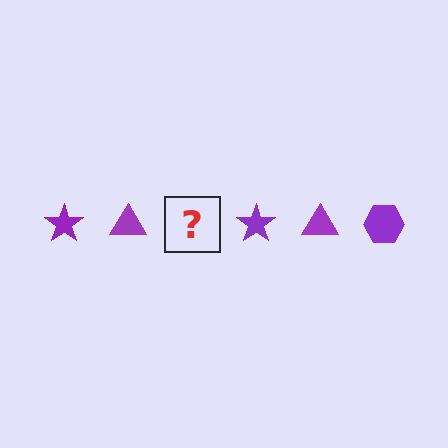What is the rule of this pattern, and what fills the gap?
The rule is that the pattern cycles through star, triangle, hexagon shapes in purple. The gap should be filled with a purple hexagon.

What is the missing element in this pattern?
The missing element is a purple hexagon.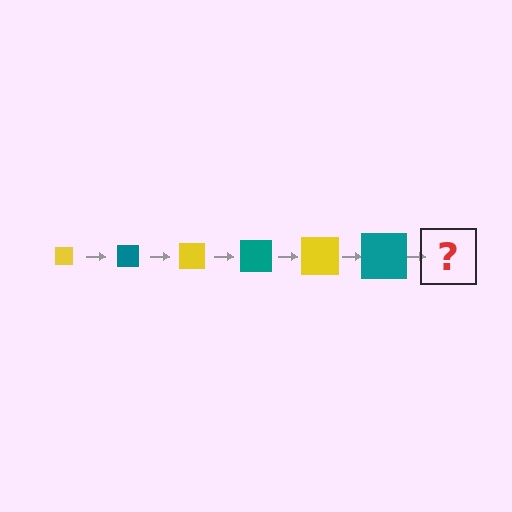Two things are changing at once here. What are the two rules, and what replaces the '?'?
The two rules are that the square grows larger each step and the color cycles through yellow and teal. The '?' should be a yellow square, larger than the previous one.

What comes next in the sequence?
The next element should be a yellow square, larger than the previous one.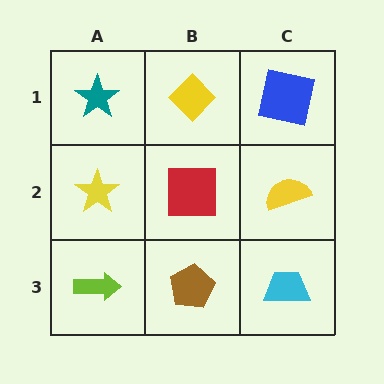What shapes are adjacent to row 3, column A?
A yellow star (row 2, column A), a brown pentagon (row 3, column B).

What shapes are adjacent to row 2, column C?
A blue square (row 1, column C), a cyan trapezoid (row 3, column C), a red square (row 2, column B).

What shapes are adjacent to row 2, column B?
A yellow diamond (row 1, column B), a brown pentagon (row 3, column B), a yellow star (row 2, column A), a yellow semicircle (row 2, column C).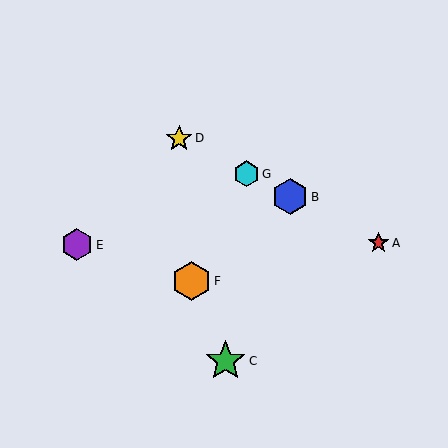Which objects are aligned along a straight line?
Objects A, B, D, G are aligned along a straight line.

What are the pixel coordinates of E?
Object E is at (77, 245).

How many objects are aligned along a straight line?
4 objects (A, B, D, G) are aligned along a straight line.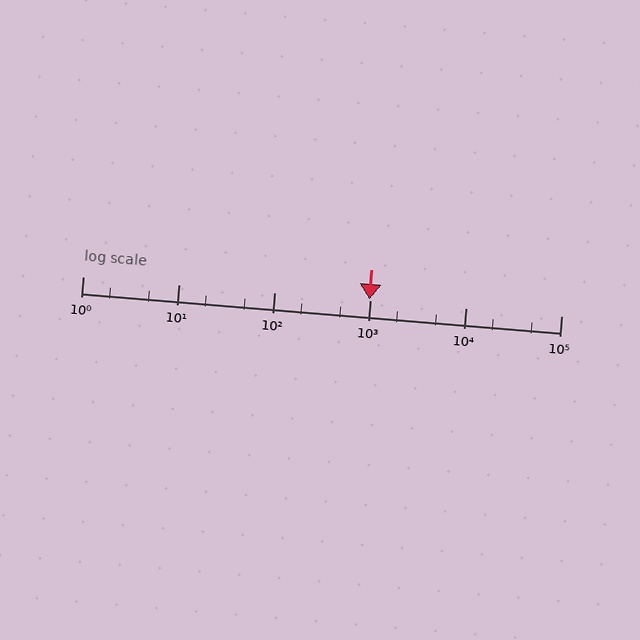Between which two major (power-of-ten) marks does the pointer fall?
The pointer is between 100 and 1000.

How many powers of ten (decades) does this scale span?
The scale spans 5 decades, from 1 to 100000.